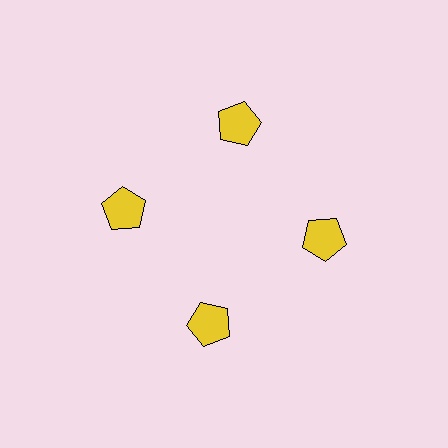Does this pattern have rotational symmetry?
Yes, this pattern has 4-fold rotational symmetry. It looks the same after rotating 90 degrees around the center.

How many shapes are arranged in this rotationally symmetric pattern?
There are 4 shapes, arranged in 4 groups of 1.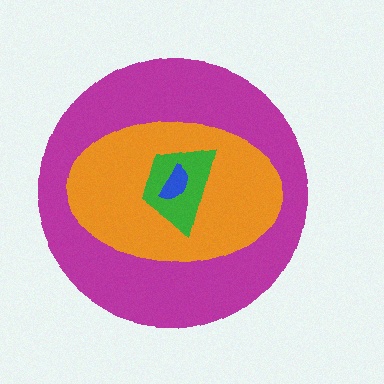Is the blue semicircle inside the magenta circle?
Yes.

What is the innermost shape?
The blue semicircle.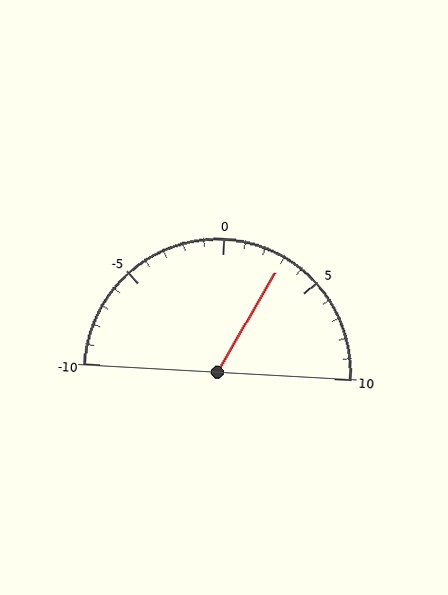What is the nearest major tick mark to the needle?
The nearest major tick mark is 5.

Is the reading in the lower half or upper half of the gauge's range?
The reading is in the upper half of the range (-10 to 10).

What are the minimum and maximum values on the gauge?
The gauge ranges from -10 to 10.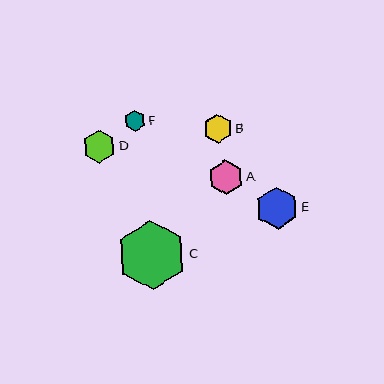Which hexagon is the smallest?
Hexagon F is the smallest with a size of approximately 21 pixels.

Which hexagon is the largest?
Hexagon C is the largest with a size of approximately 69 pixels.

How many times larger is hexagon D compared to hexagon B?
Hexagon D is approximately 1.2 times the size of hexagon B.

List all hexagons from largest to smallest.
From largest to smallest: C, E, A, D, B, F.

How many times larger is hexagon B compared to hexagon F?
Hexagon B is approximately 1.3 times the size of hexagon F.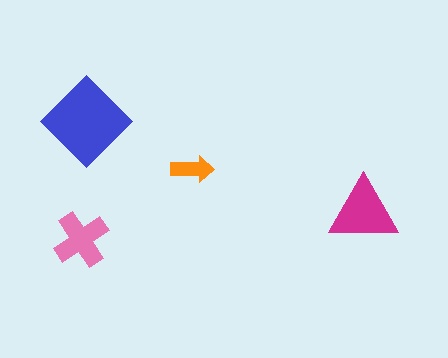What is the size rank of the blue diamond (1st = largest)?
1st.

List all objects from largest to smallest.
The blue diamond, the magenta triangle, the pink cross, the orange arrow.